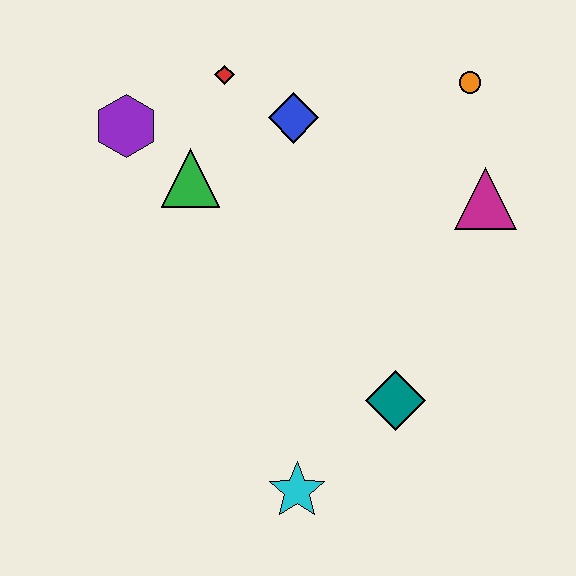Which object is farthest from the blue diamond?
The cyan star is farthest from the blue diamond.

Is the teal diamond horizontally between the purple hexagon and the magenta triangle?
Yes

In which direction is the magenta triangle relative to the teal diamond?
The magenta triangle is above the teal diamond.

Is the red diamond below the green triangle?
No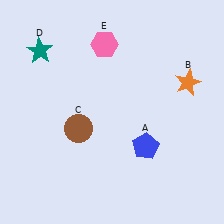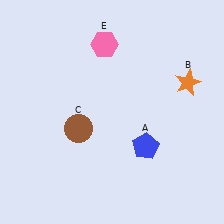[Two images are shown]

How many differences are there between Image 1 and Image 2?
There is 1 difference between the two images.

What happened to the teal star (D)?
The teal star (D) was removed in Image 2. It was in the top-left area of Image 1.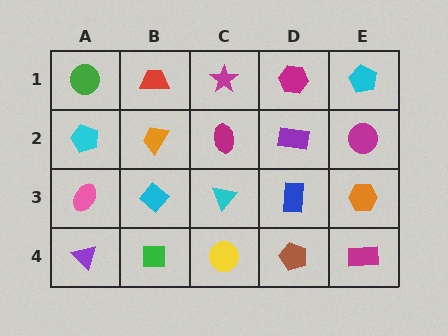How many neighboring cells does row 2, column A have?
3.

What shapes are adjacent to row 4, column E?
An orange hexagon (row 3, column E), a brown pentagon (row 4, column D).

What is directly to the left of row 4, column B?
A purple triangle.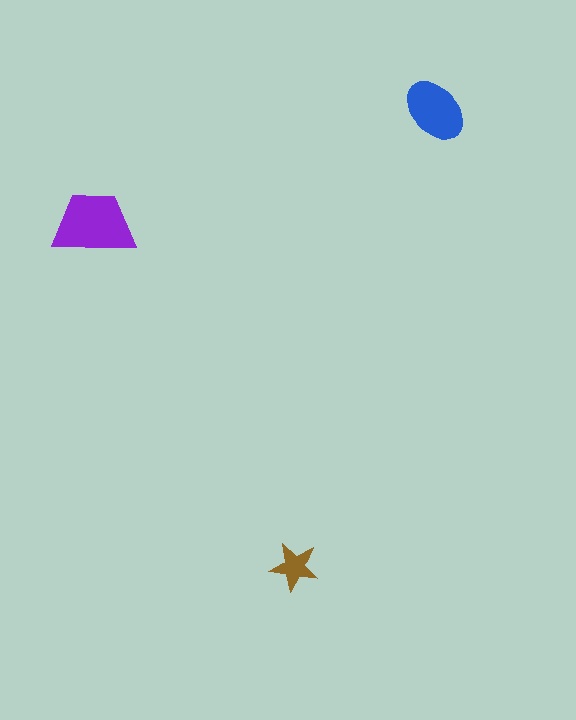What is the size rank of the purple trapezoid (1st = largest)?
1st.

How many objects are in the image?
There are 3 objects in the image.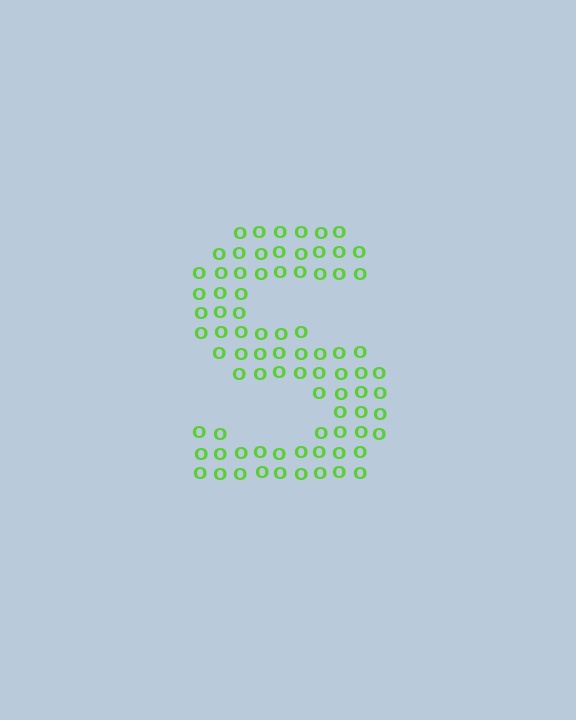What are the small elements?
The small elements are letter O's.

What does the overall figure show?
The overall figure shows the letter S.